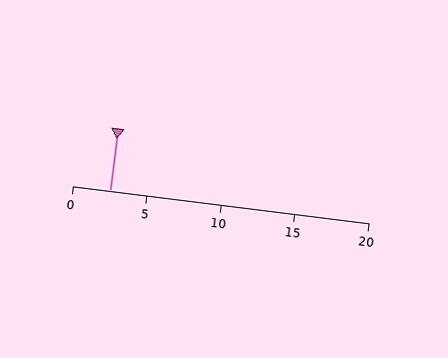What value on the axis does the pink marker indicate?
The marker indicates approximately 2.5.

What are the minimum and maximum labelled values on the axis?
The axis runs from 0 to 20.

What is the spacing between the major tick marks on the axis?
The major ticks are spaced 5 apart.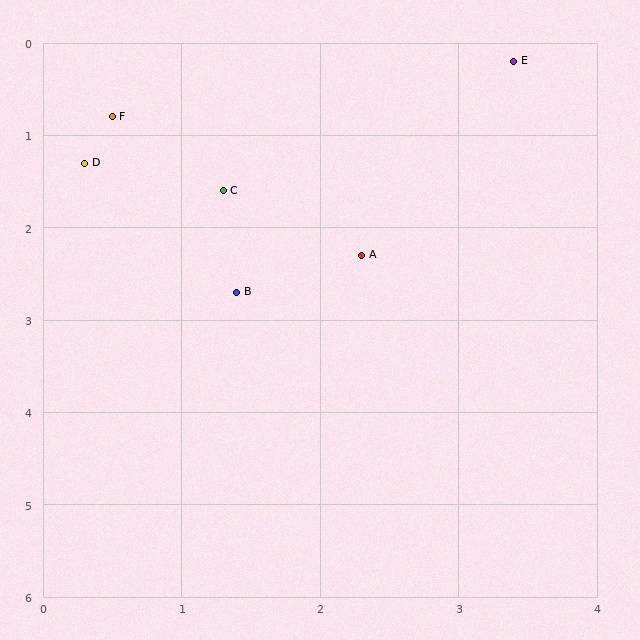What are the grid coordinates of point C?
Point C is at approximately (1.3, 1.6).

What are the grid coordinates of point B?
Point B is at approximately (1.4, 2.7).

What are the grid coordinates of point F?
Point F is at approximately (0.5, 0.8).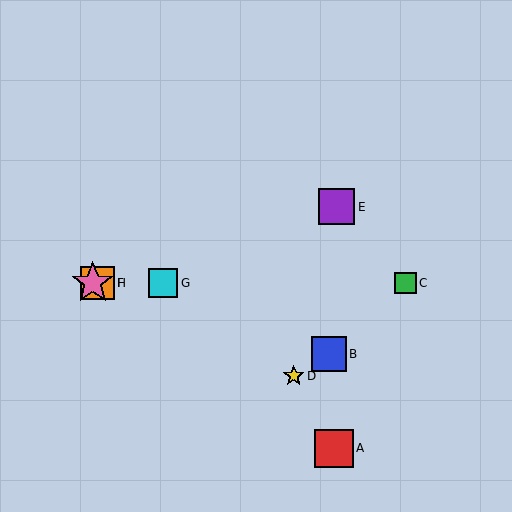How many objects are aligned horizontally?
4 objects (C, F, G, H) are aligned horizontally.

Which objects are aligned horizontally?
Objects C, F, G, H are aligned horizontally.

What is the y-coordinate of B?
Object B is at y≈354.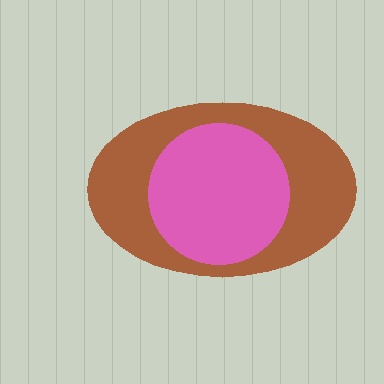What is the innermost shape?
The pink circle.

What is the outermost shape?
The brown ellipse.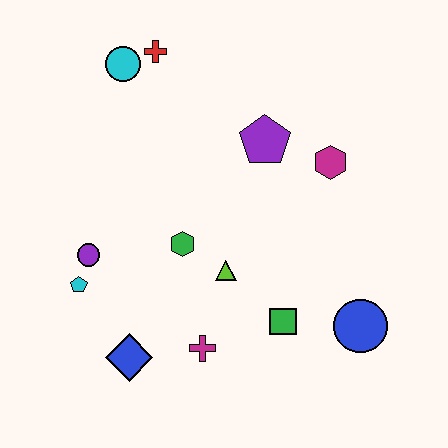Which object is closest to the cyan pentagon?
The purple circle is closest to the cyan pentagon.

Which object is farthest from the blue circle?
The cyan circle is farthest from the blue circle.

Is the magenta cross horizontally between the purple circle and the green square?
Yes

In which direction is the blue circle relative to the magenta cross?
The blue circle is to the right of the magenta cross.